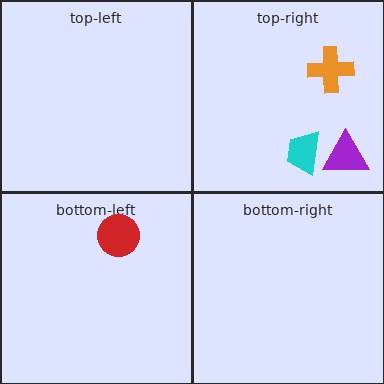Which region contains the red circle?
The bottom-left region.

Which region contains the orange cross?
The top-right region.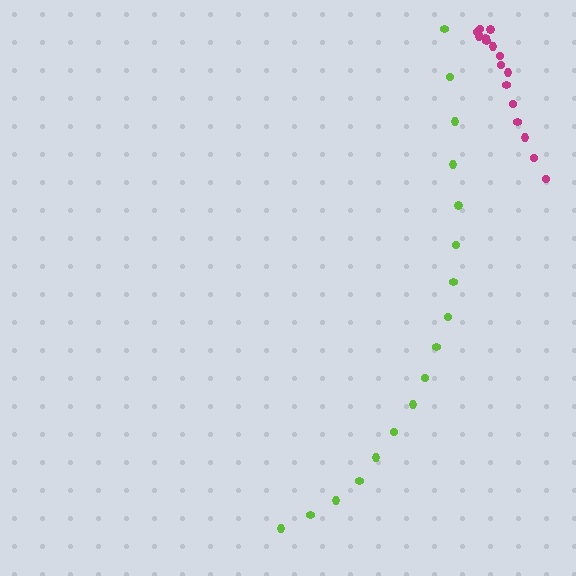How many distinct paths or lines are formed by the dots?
There are 2 distinct paths.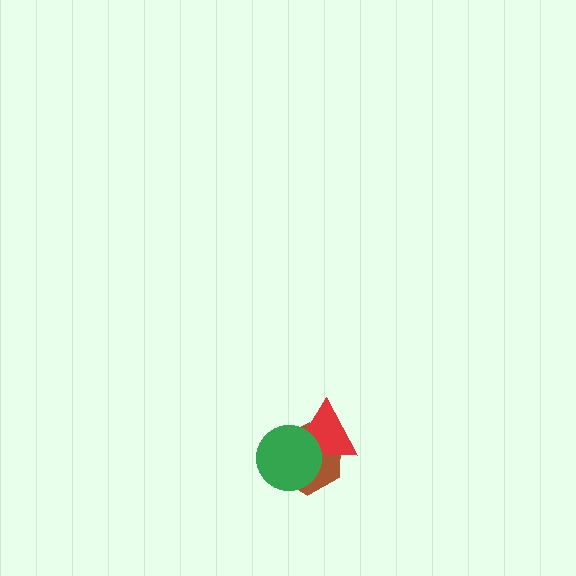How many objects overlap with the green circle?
2 objects overlap with the green circle.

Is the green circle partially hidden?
No, no other shape covers it.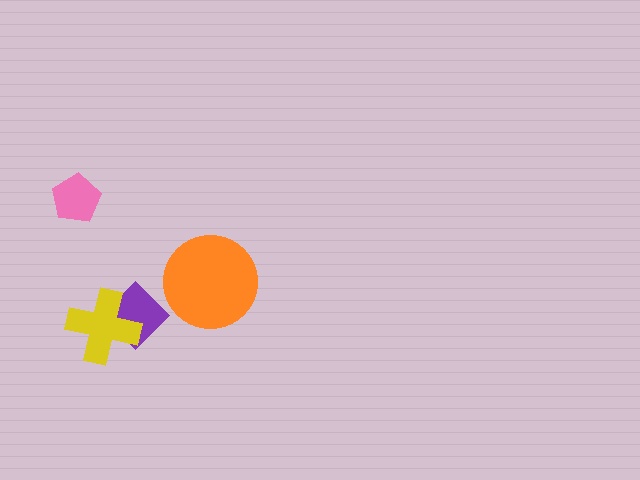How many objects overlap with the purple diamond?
1 object overlaps with the purple diamond.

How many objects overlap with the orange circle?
0 objects overlap with the orange circle.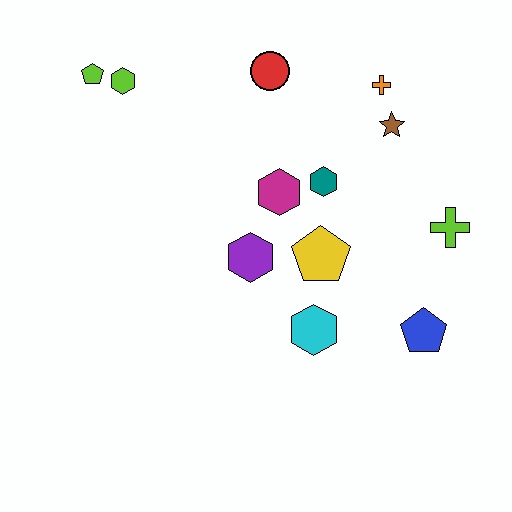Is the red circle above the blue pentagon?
Yes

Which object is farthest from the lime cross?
The lime pentagon is farthest from the lime cross.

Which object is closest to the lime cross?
The blue pentagon is closest to the lime cross.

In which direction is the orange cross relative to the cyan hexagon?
The orange cross is above the cyan hexagon.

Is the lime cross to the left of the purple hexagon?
No